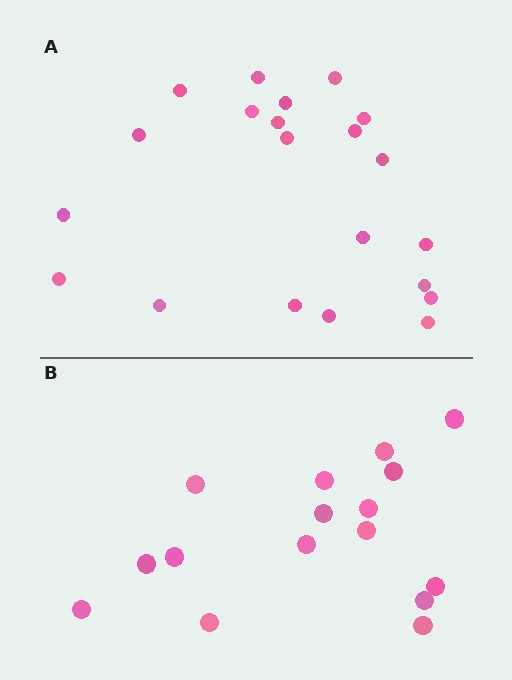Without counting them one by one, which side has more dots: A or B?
Region A (the top region) has more dots.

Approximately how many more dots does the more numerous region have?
Region A has about 5 more dots than region B.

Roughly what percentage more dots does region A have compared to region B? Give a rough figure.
About 30% more.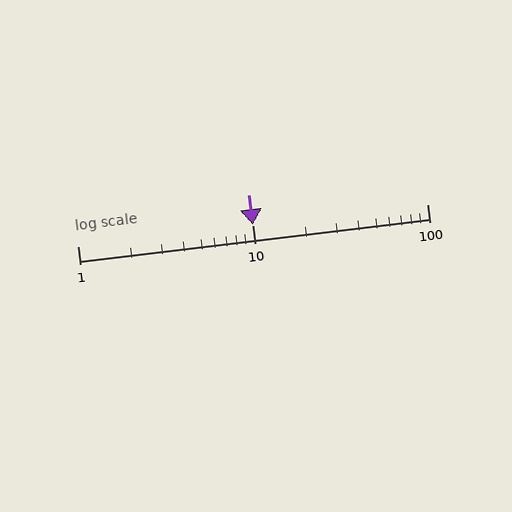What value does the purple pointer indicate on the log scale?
The pointer indicates approximately 10.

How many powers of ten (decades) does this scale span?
The scale spans 2 decades, from 1 to 100.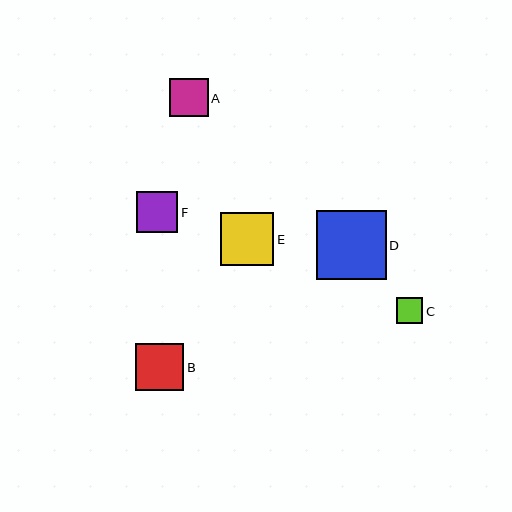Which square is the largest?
Square D is the largest with a size of approximately 69 pixels.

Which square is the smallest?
Square C is the smallest with a size of approximately 26 pixels.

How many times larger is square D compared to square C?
Square D is approximately 2.7 times the size of square C.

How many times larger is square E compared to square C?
Square E is approximately 2.1 times the size of square C.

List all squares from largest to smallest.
From largest to smallest: D, E, B, F, A, C.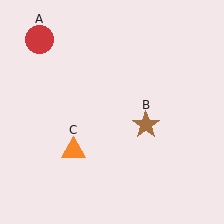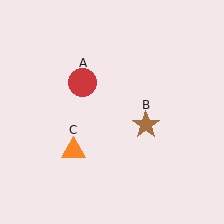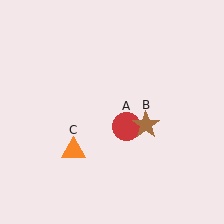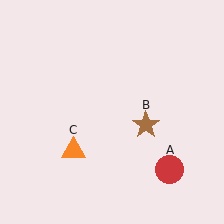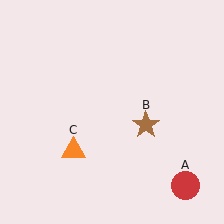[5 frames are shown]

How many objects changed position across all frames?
1 object changed position: red circle (object A).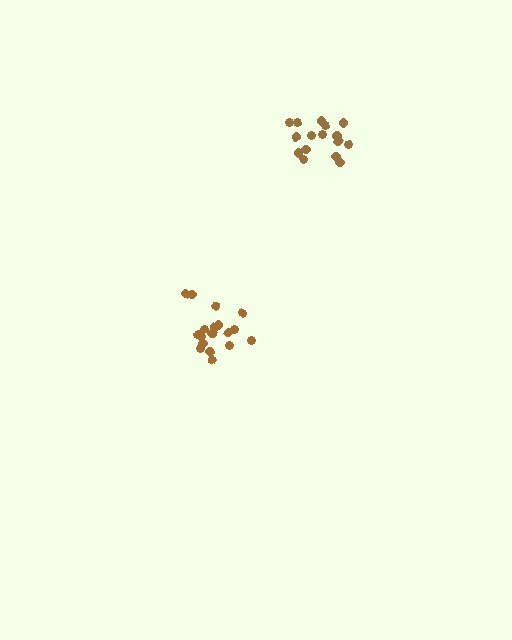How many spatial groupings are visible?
There are 2 spatial groupings.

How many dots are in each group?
Group 1: 16 dots, Group 2: 18 dots (34 total).